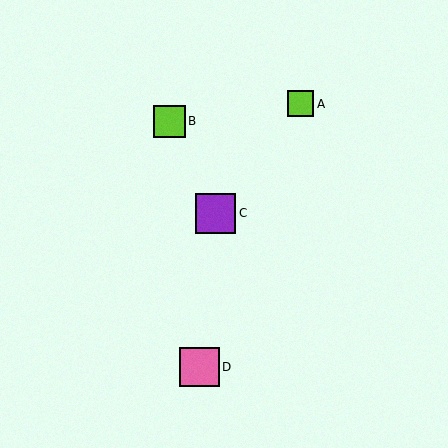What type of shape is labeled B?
Shape B is a lime square.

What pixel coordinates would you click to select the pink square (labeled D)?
Click at (199, 367) to select the pink square D.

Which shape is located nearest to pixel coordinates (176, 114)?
The lime square (labeled B) at (169, 121) is nearest to that location.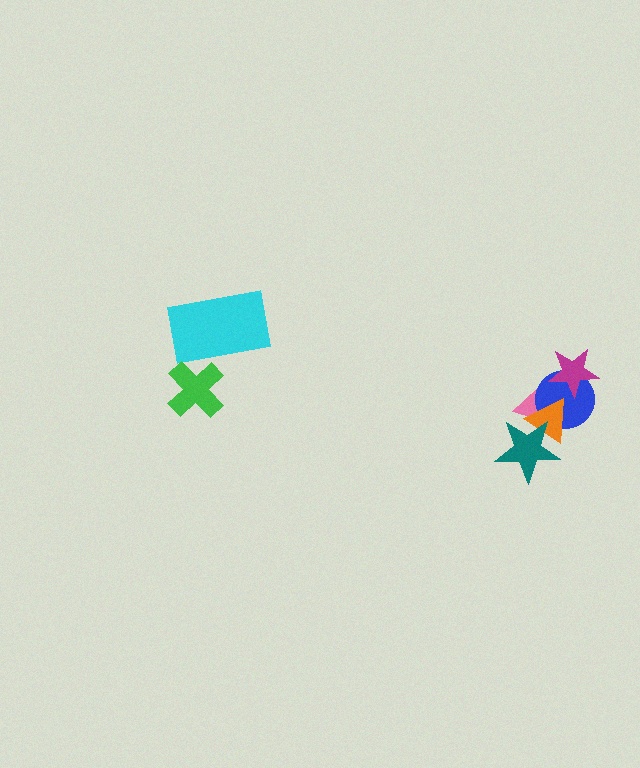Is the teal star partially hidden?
No, no other shape covers it.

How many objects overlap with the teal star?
2 objects overlap with the teal star.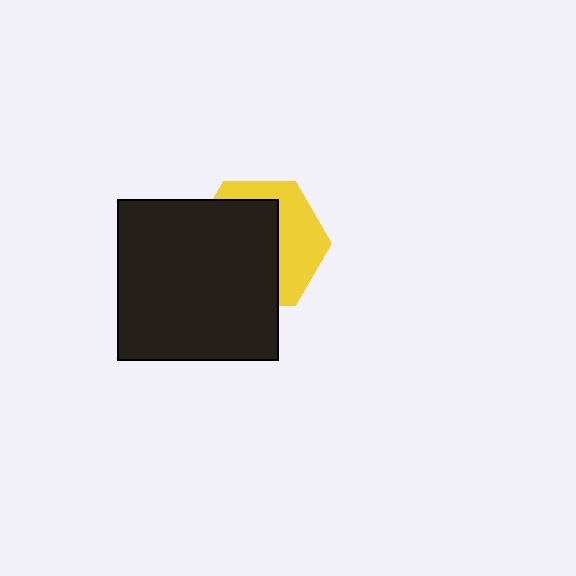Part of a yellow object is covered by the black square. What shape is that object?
It is a hexagon.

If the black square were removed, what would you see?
You would see the complete yellow hexagon.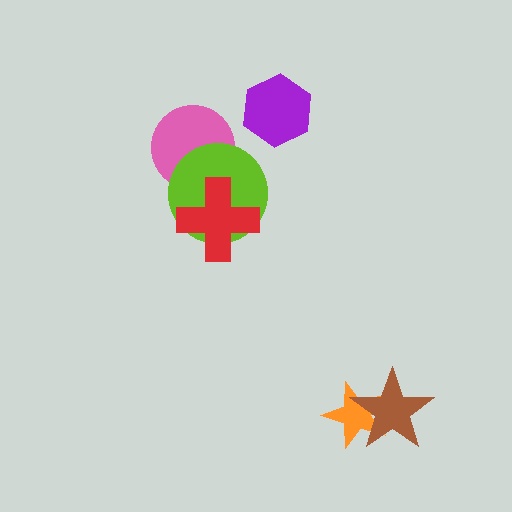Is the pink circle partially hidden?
Yes, it is partially covered by another shape.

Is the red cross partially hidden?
No, no other shape covers it.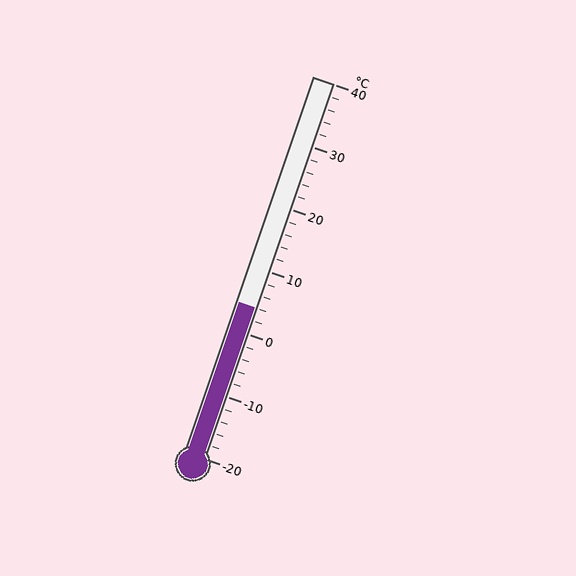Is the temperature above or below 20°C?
The temperature is below 20°C.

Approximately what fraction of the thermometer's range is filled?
The thermometer is filled to approximately 40% of its range.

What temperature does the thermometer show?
The thermometer shows approximately 4°C.